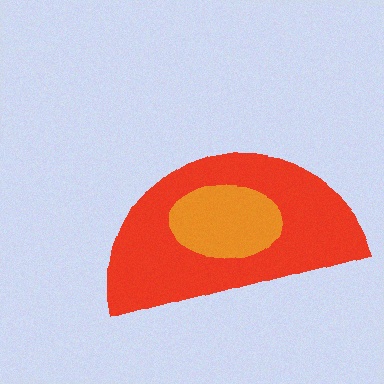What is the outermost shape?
The red semicircle.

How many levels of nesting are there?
2.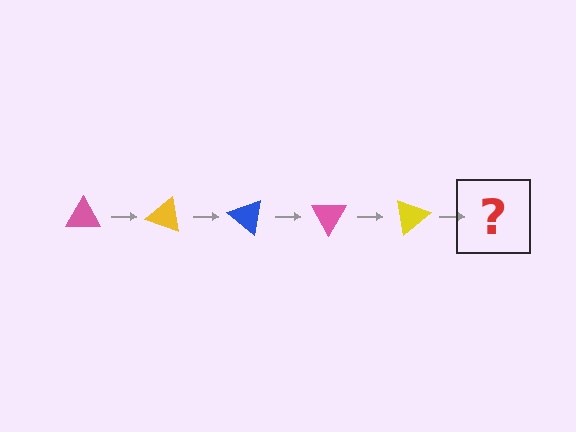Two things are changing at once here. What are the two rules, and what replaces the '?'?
The two rules are that it rotates 20 degrees each step and the color cycles through pink, yellow, and blue. The '?' should be a blue triangle, rotated 100 degrees from the start.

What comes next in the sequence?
The next element should be a blue triangle, rotated 100 degrees from the start.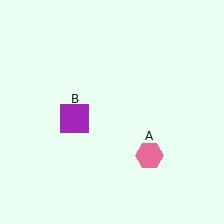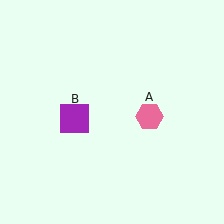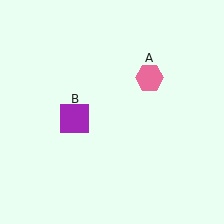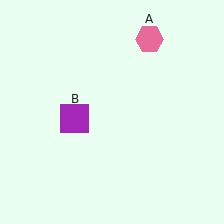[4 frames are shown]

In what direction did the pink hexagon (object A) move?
The pink hexagon (object A) moved up.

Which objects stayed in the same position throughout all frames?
Purple square (object B) remained stationary.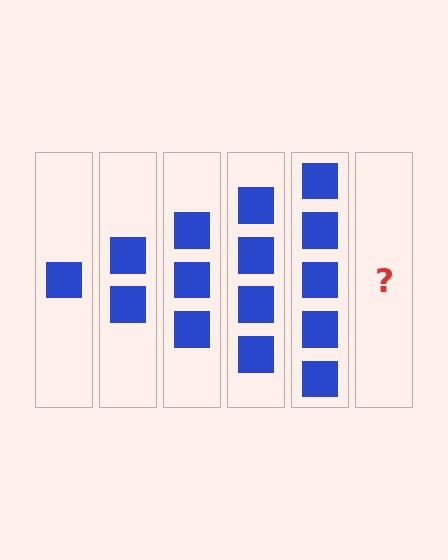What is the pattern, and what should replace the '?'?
The pattern is that each step adds one more square. The '?' should be 6 squares.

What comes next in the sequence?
The next element should be 6 squares.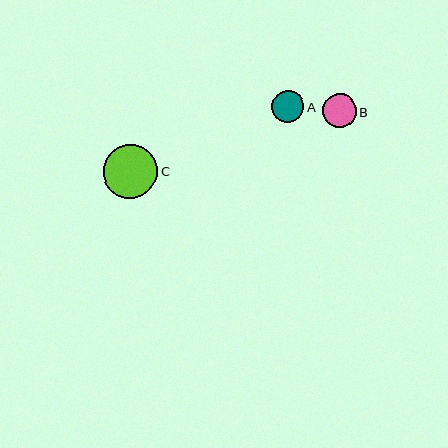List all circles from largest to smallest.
From largest to smallest: C, B, A.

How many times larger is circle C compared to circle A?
Circle C is approximately 1.7 times the size of circle A.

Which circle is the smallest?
Circle A is the smallest with a size of approximately 32 pixels.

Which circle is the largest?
Circle C is the largest with a size of approximately 54 pixels.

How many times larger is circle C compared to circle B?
Circle C is approximately 1.6 times the size of circle B.